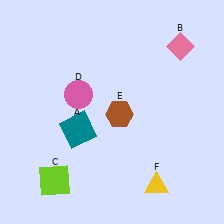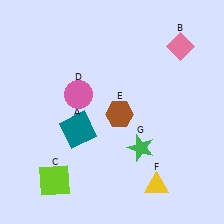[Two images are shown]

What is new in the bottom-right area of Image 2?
A green star (G) was added in the bottom-right area of Image 2.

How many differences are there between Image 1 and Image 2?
There is 1 difference between the two images.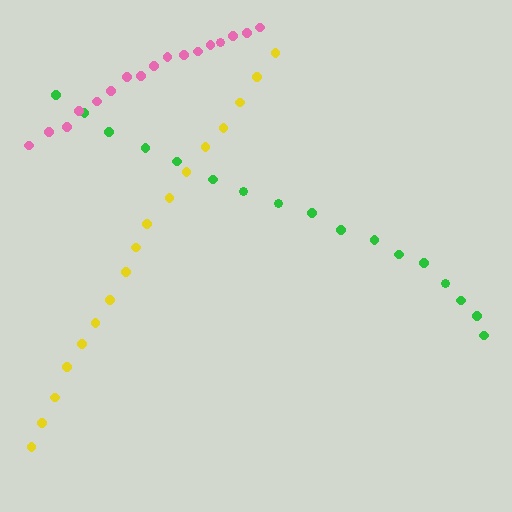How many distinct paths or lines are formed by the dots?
There are 3 distinct paths.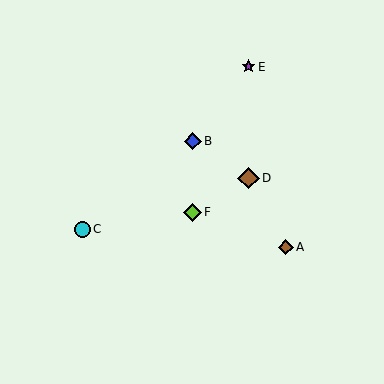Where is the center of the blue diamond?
The center of the blue diamond is at (193, 141).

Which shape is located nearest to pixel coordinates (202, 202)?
The lime diamond (labeled F) at (192, 212) is nearest to that location.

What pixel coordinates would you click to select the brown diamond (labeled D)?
Click at (249, 178) to select the brown diamond D.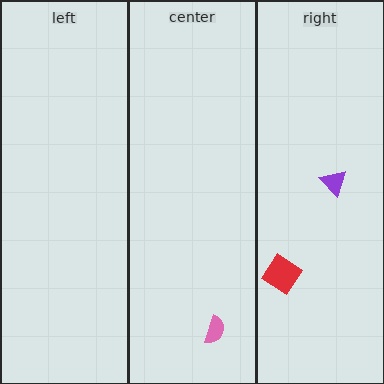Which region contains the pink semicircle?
The center region.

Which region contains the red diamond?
The right region.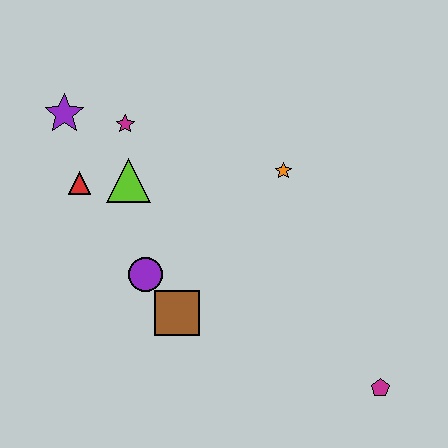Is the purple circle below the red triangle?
Yes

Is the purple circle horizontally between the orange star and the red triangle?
Yes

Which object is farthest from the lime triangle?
The magenta pentagon is farthest from the lime triangle.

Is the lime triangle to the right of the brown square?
No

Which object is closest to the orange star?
The lime triangle is closest to the orange star.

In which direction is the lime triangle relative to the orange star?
The lime triangle is to the left of the orange star.